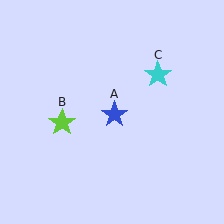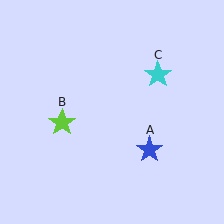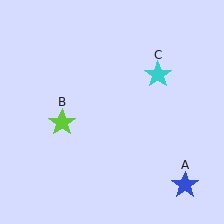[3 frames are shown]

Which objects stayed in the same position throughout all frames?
Lime star (object B) and cyan star (object C) remained stationary.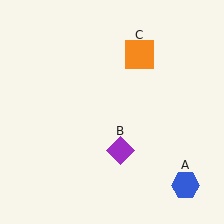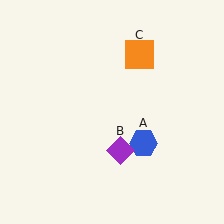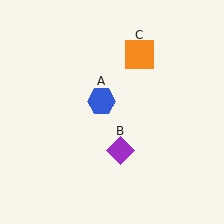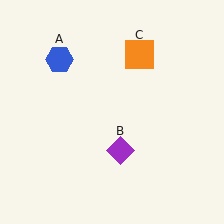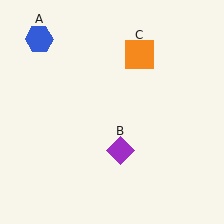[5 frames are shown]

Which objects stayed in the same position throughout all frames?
Purple diamond (object B) and orange square (object C) remained stationary.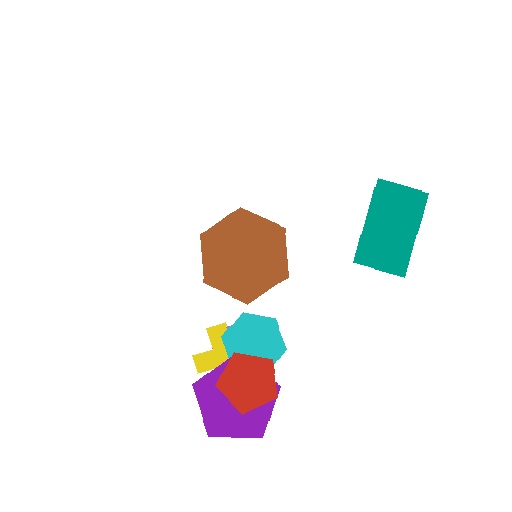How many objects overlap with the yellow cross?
4 objects overlap with the yellow cross.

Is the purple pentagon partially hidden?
Yes, it is partially covered by another shape.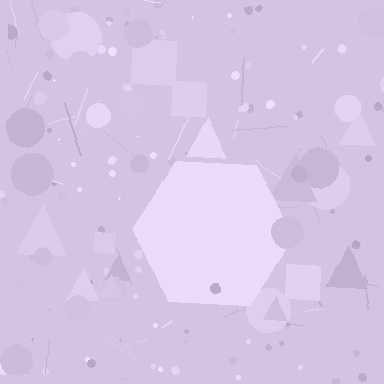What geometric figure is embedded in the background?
A hexagon is embedded in the background.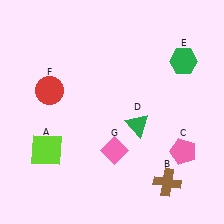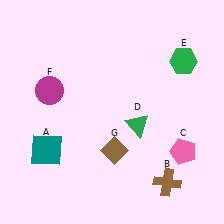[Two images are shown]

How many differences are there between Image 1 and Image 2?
There are 3 differences between the two images.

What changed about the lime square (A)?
In Image 1, A is lime. In Image 2, it changed to teal.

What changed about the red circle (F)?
In Image 1, F is red. In Image 2, it changed to magenta.